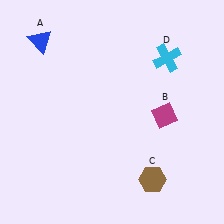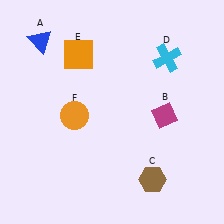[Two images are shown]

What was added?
An orange square (E), an orange circle (F) were added in Image 2.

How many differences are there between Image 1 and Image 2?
There are 2 differences between the two images.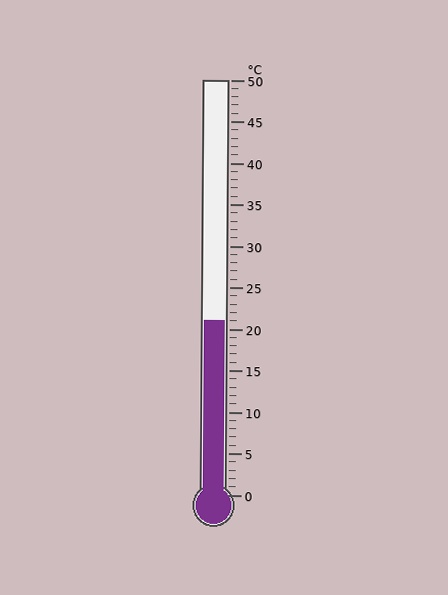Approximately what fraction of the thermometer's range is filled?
The thermometer is filled to approximately 40% of its range.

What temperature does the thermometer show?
The thermometer shows approximately 21°C.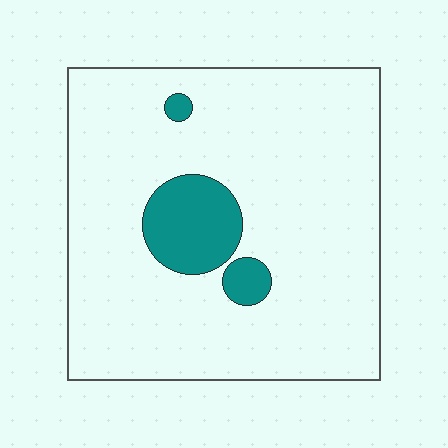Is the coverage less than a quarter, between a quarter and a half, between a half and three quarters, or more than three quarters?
Less than a quarter.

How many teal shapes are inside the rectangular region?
3.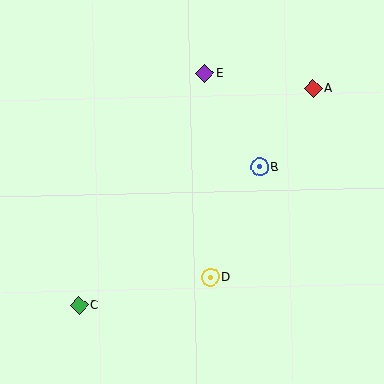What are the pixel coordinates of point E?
Point E is at (205, 73).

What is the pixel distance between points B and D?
The distance between B and D is 121 pixels.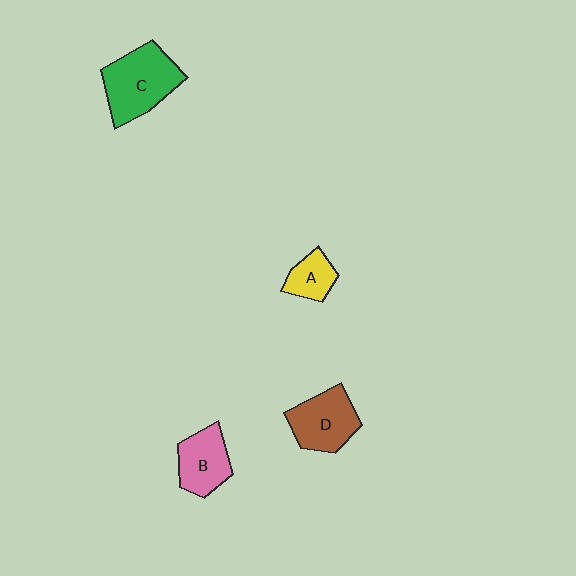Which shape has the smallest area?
Shape A (yellow).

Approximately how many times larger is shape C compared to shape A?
Approximately 2.3 times.